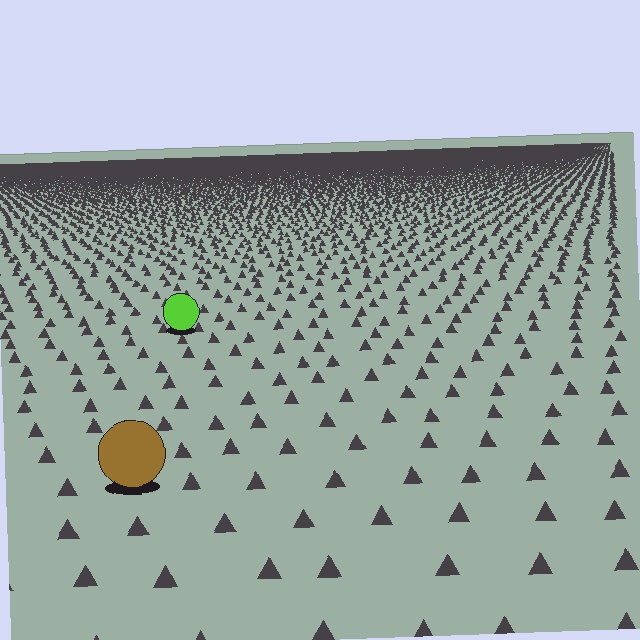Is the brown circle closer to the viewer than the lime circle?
Yes. The brown circle is closer — you can tell from the texture gradient: the ground texture is coarser near it.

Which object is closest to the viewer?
The brown circle is closest. The texture marks near it are larger and more spread out.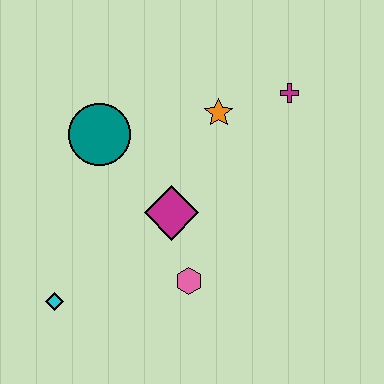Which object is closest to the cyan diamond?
The pink hexagon is closest to the cyan diamond.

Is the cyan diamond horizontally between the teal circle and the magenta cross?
No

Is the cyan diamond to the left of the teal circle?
Yes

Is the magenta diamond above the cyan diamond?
Yes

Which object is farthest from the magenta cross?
The cyan diamond is farthest from the magenta cross.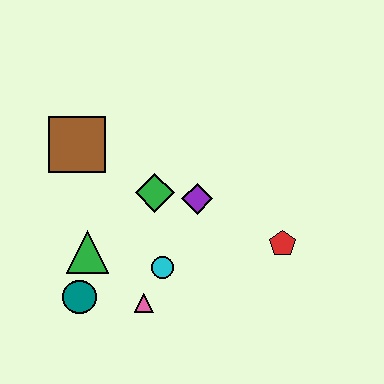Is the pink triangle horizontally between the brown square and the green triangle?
No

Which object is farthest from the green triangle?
The red pentagon is farthest from the green triangle.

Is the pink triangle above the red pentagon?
No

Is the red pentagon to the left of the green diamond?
No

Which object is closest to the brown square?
The green diamond is closest to the brown square.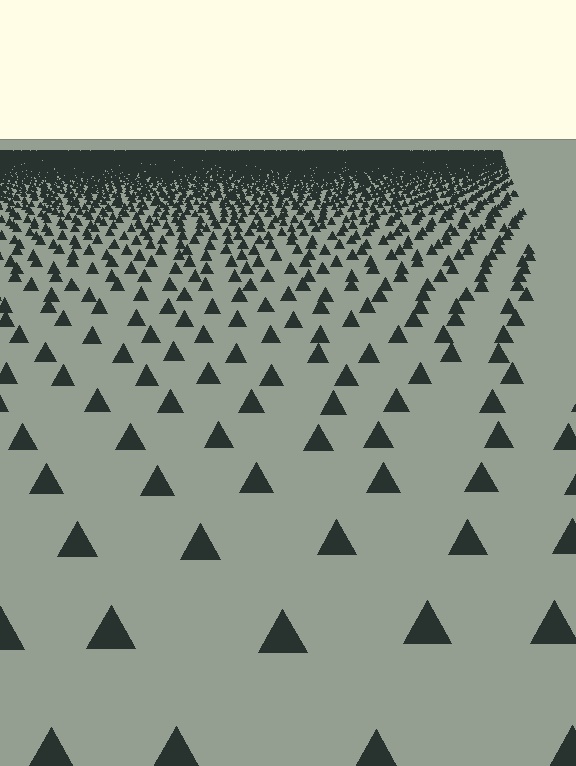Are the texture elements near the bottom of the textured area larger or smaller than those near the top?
Larger. Near the bottom, elements are closer to the viewer and appear at a bigger on-screen size.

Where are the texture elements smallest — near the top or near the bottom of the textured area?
Near the top.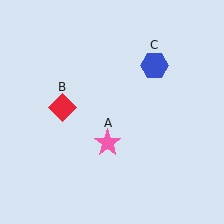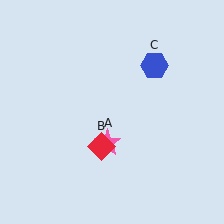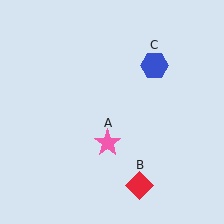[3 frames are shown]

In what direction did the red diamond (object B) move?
The red diamond (object B) moved down and to the right.